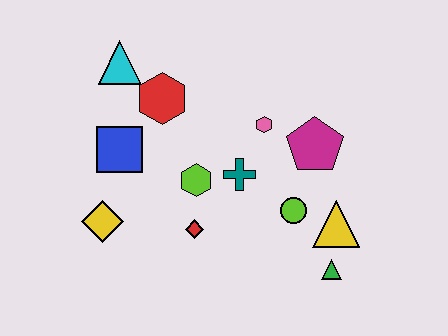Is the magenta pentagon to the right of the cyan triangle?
Yes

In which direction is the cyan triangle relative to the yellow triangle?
The cyan triangle is to the left of the yellow triangle.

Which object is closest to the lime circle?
The yellow triangle is closest to the lime circle.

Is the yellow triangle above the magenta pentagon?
No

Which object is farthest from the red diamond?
The cyan triangle is farthest from the red diamond.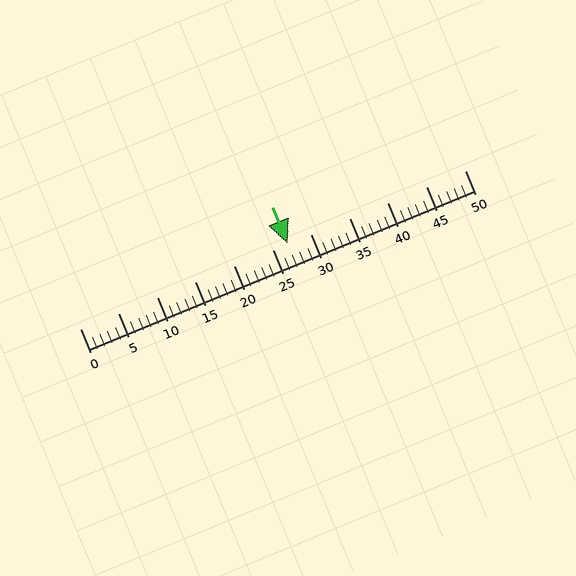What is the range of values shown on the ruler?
The ruler shows values from 0 to 50.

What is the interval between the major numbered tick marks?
The major tick marks are spaced 5 units apart.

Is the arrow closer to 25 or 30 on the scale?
The arrow is closer to 25.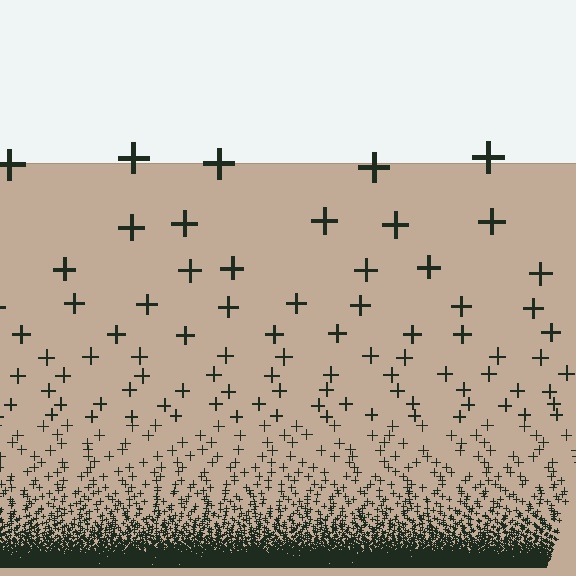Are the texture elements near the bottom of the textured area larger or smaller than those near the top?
Smaller. The gradient is inverted — elements near the bottom are smaller and denser.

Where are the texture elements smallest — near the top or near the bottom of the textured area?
Near the bottom.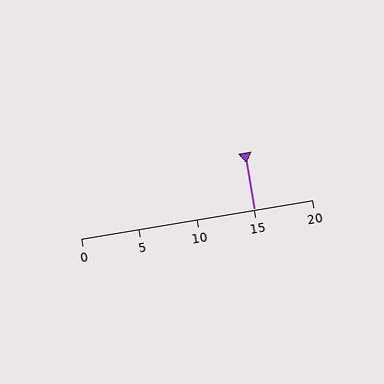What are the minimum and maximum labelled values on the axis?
The axis runs from 0 to 20.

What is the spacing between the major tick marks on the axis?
The major ticks are spaced 5 apart.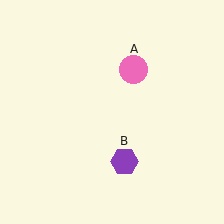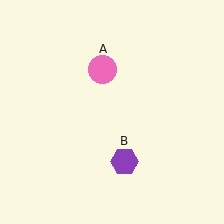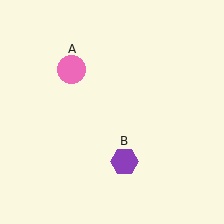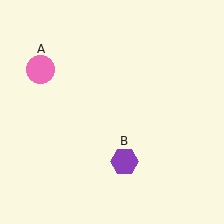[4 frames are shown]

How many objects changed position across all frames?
1 object changed position: pink circle (object A).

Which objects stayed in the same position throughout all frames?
Purple hexagon (object B) remained stationary.